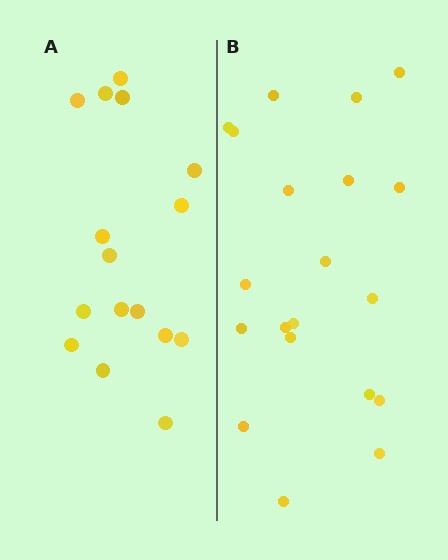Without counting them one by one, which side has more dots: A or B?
Region B (the right region) has more dots.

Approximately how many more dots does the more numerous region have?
Region B has about 4 more dots than region A.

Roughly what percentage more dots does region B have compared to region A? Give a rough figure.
About 25% more.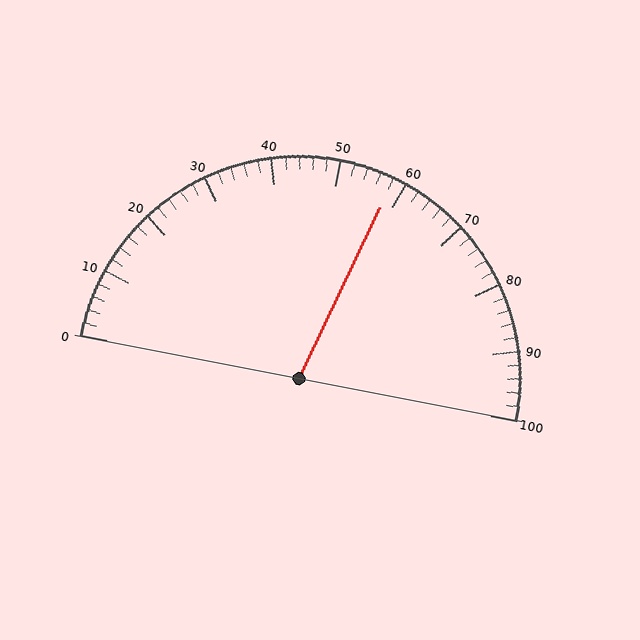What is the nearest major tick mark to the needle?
The nearest major tick mark is 60.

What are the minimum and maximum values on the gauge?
The gauge ranges from 0 to 100.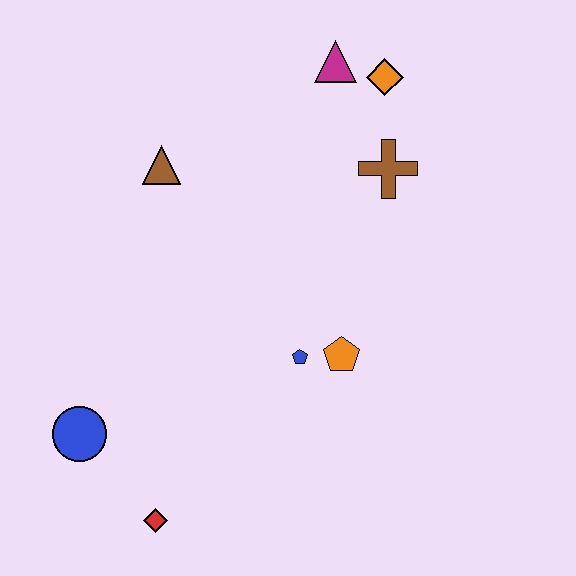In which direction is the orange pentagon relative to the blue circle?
The orange pentagon is to the right of the blue circle.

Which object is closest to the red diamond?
The blue circle is closest to the red diamond.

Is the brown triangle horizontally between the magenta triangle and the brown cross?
No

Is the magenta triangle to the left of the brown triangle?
No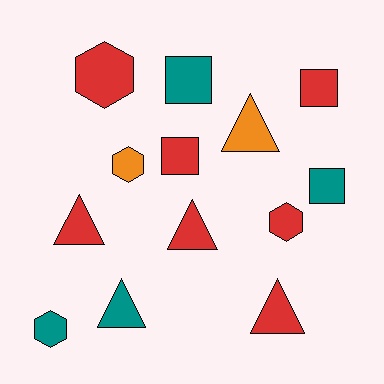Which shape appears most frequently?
Triangle, with 5 objects.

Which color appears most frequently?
Red, with 7 objects.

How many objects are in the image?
There are 13 objects.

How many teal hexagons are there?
There is 1 teal hexagon.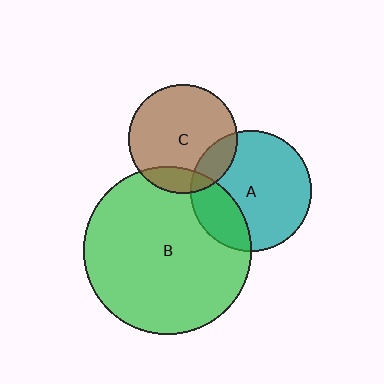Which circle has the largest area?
Circle B (green).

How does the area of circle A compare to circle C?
Approximately 1.2 times.